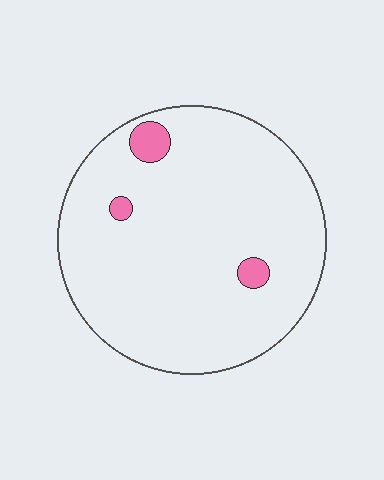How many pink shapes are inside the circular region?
3.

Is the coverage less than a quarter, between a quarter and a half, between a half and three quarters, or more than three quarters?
Less than a quarter.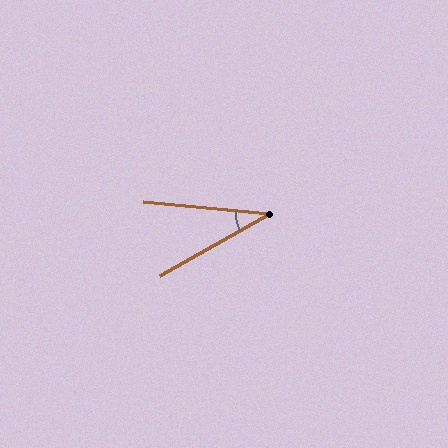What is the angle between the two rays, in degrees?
Approximately 35 degrees.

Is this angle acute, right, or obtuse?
It is acute.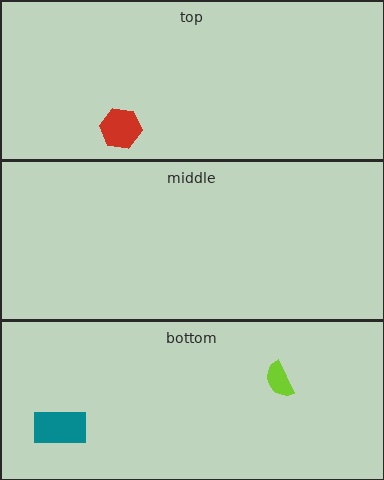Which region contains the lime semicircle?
The bottom region.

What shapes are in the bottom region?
The teal rectangle, the lime semicircle.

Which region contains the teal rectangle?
The bottom region.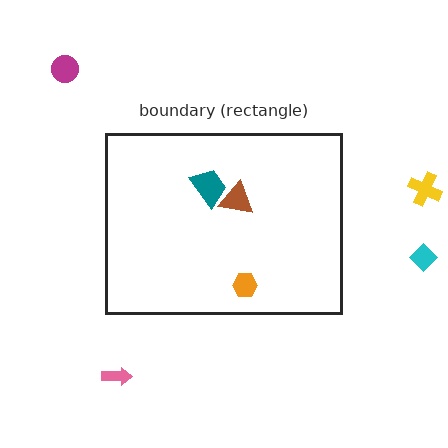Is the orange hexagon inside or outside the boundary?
Inside.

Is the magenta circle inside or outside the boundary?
Outside.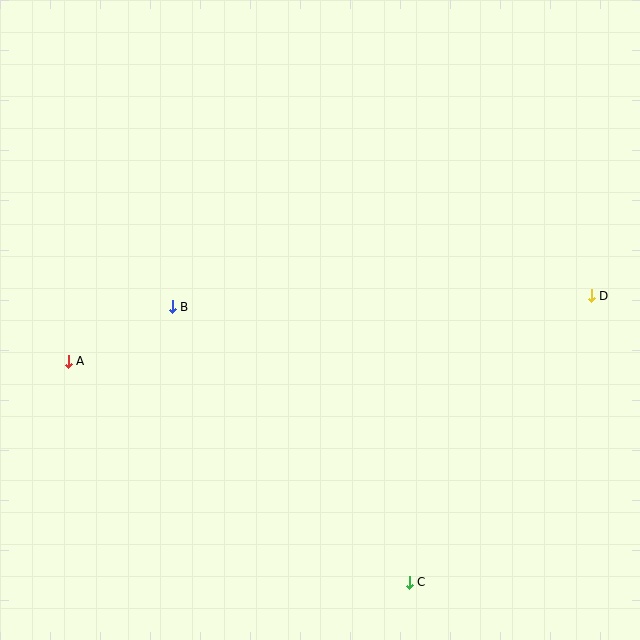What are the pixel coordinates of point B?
Point B is at (172, 307).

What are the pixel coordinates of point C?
Point C is at (409, 582).